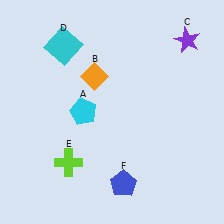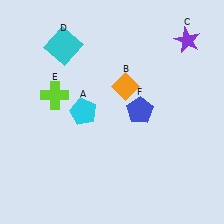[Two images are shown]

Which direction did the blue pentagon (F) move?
The blue pentagon (F) moved up.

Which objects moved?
The objects that moved are: the orange diamond (B), the lime cross (E), the blue pentagon (F).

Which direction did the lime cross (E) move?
The lime cross (E) moved up.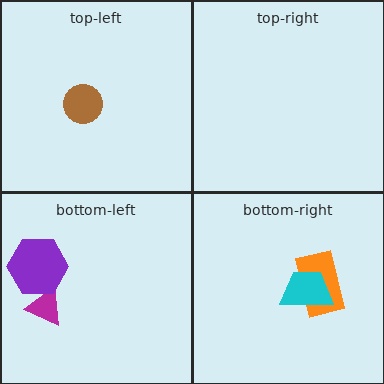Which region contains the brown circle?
The top-left region.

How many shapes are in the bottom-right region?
2.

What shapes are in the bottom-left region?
The magenta triangle, the purple hexagon.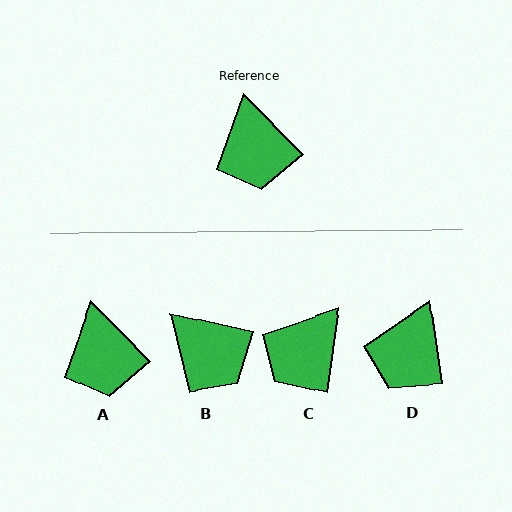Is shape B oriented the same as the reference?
No, it is off by about 33 degrees.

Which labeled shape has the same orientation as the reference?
A.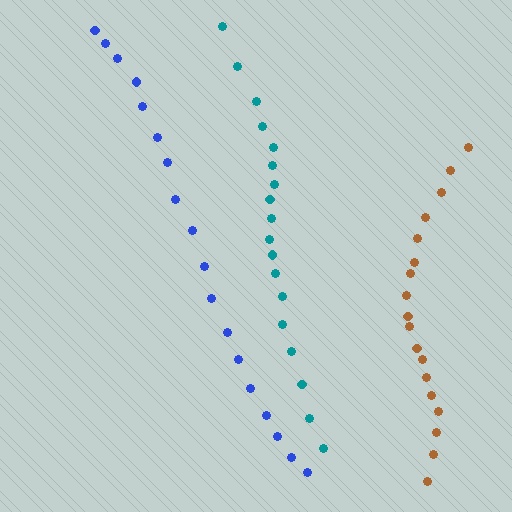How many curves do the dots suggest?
There are 3 distinct paths.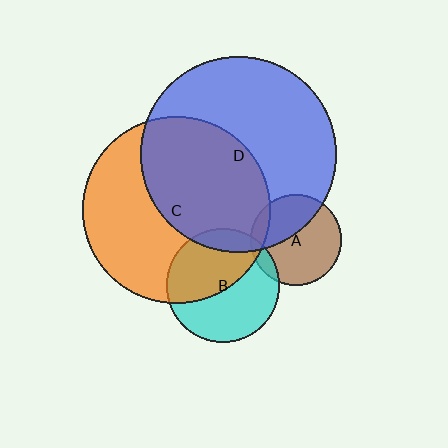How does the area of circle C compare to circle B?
Approximately 2.7 times.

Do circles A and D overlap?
Yes.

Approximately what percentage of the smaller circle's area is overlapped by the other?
Approximately 40%.